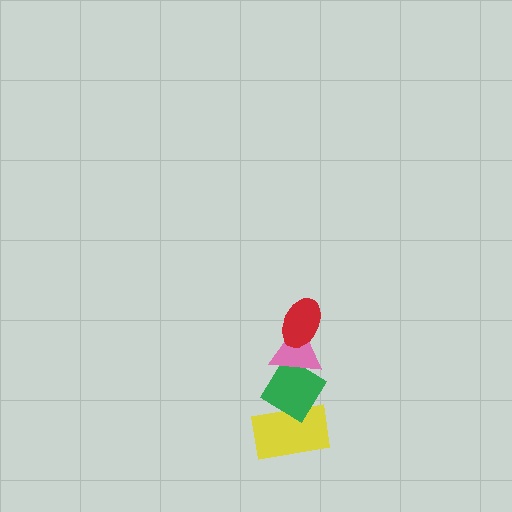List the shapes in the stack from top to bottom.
From top to bottom: the red ellipse, the pink triangle, the green diamond, the yellow rectangle.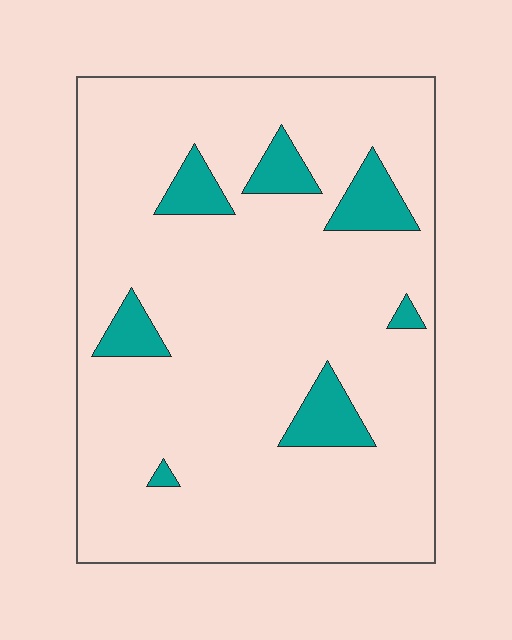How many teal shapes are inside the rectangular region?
7.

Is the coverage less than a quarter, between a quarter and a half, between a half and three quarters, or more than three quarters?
Less than a quarter.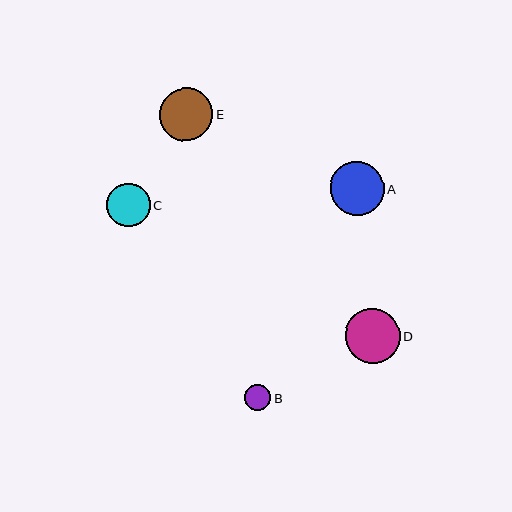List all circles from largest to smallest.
From largest to smallest: D, A, E, C, B.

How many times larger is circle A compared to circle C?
Circle A is approximately 1.2 times the size of circle C.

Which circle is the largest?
Circle D is the largest with a size of approximately 54 pixels.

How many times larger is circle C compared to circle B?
Circle C is approximately 1.7 times the size of circle B.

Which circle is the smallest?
Circle B is the smallest with a size of approximately 26 pixels.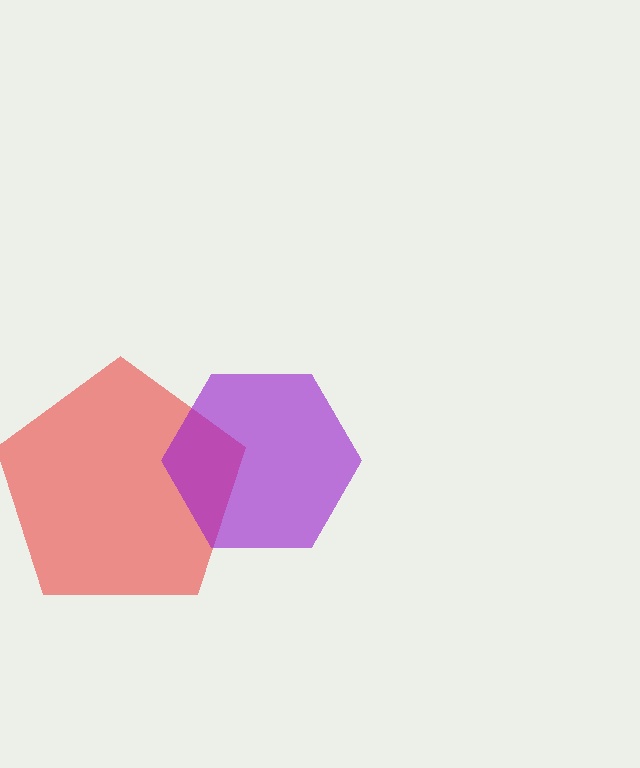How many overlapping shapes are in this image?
There are 2 overlapping shapes in the image.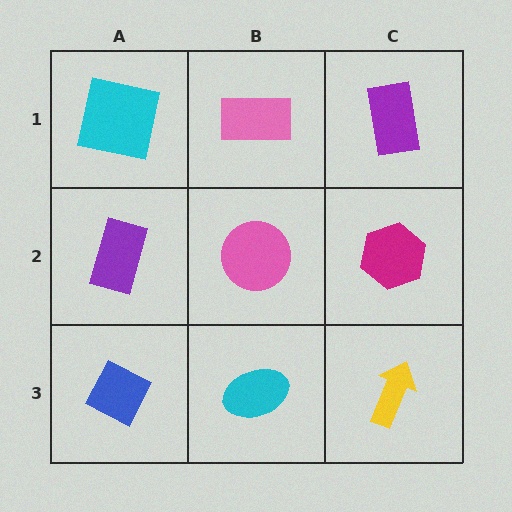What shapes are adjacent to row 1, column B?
A pink circle (row 2, column B), a cyan square (row 1, column A), a purple rectangle (row 1, column C).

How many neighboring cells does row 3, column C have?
2.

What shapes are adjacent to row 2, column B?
A pink rectangle (row 1, column B), a cyan ellipse (row 3, column B), a purple rectangle (row 2, column A), a magenta hexagon (row 2, column C).